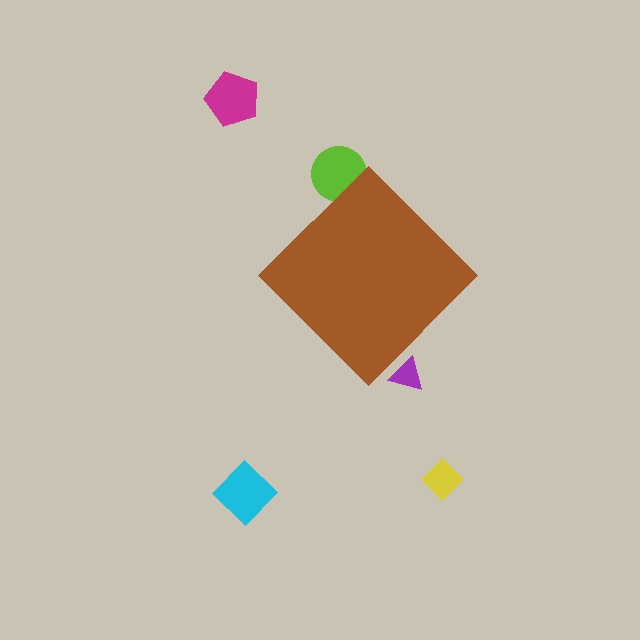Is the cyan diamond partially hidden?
No, the cyan diamond is fully visible.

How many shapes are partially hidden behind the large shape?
2 shapes are partially hidden.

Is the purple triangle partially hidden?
Yes, the purple triangle is partially hidden behind the brown diamond.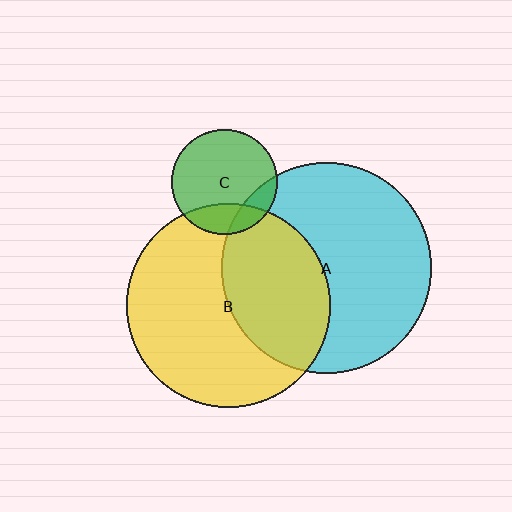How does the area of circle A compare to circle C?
Approximately 4.0 times.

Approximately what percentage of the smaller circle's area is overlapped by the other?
Approximately 15%.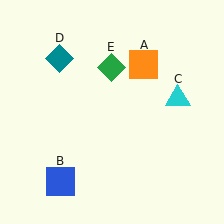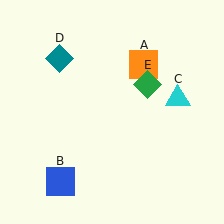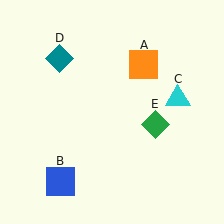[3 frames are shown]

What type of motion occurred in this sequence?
The green diamond (object E) rotated clockwise around the center of the scene.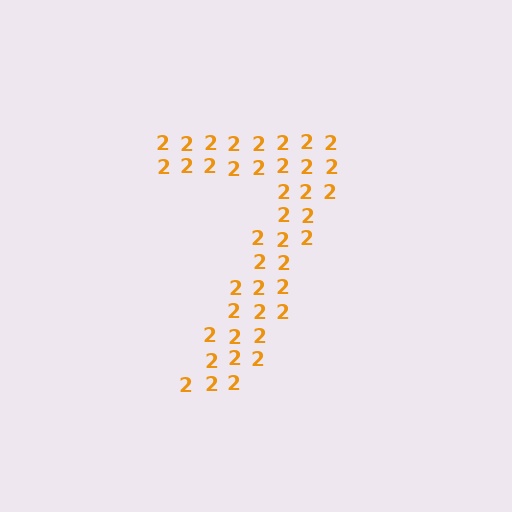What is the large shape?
The large shape is the digit 7.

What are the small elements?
The small elements are digit 2's.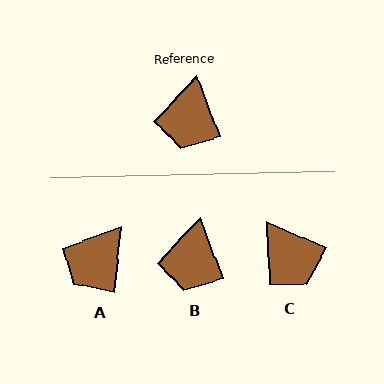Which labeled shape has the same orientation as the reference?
B.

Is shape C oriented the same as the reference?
No, it is off by about 46 degrees.